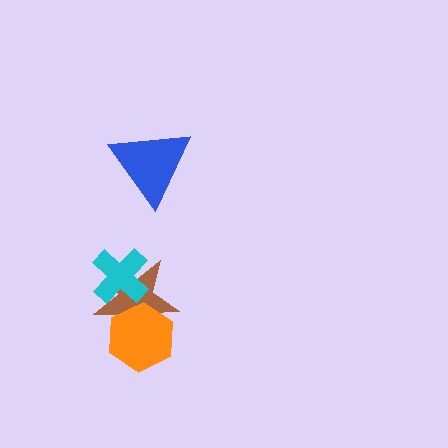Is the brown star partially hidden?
Yes, it is partially covered by another shape.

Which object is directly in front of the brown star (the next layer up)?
The cyan cross is directly in front of the brown star.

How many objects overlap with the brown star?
2 objects overlap with the brown star.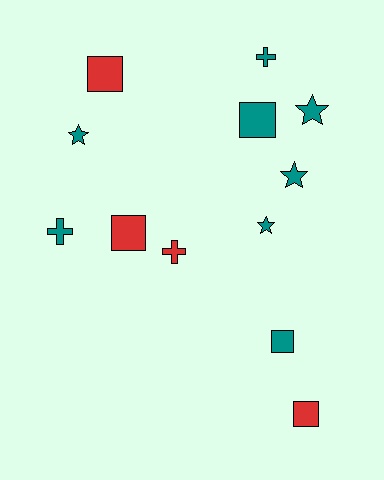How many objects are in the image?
There are 12 objects.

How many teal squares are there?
There are 2 teal squares.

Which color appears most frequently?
Teal, with 8 objects.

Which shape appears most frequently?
Square, with 5 objects.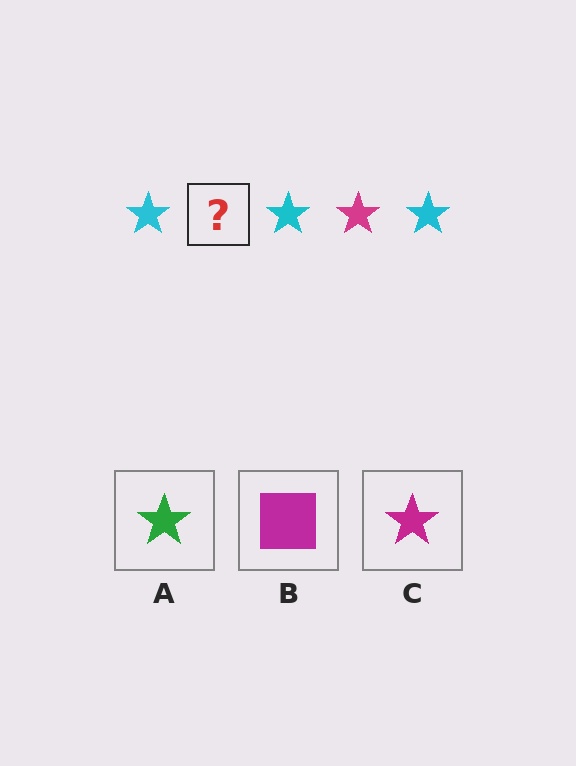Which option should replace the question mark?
Option C.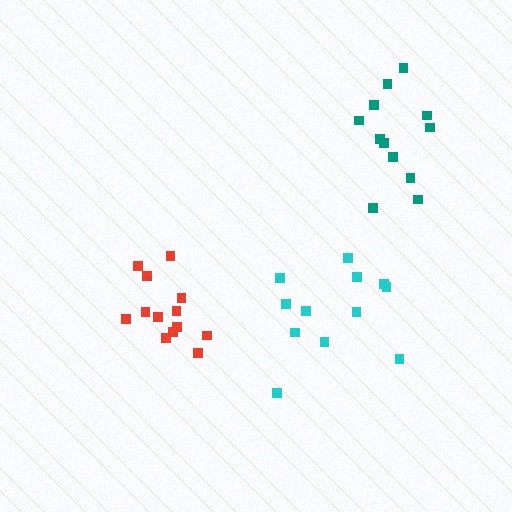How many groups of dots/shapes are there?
There are 3 groups.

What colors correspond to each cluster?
The clusters are colored: cyan, red, teal.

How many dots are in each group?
Group 1: 12 dots, Group 2: 13 dots, Group 3: 12 dots (37 total).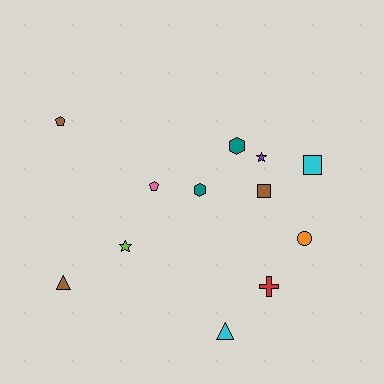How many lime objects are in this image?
There is 1 lime object.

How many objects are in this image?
There are 12 objects.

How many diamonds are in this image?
There are no diamonds.